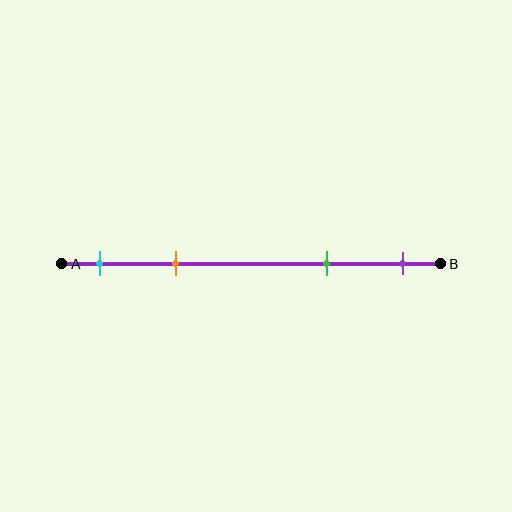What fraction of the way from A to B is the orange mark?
The orange mark is approximately 30% (0.3) of the way from A to B.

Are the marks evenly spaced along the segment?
No, the marks are not evenly spaced.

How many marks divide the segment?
There are 4 marks dividing the segment.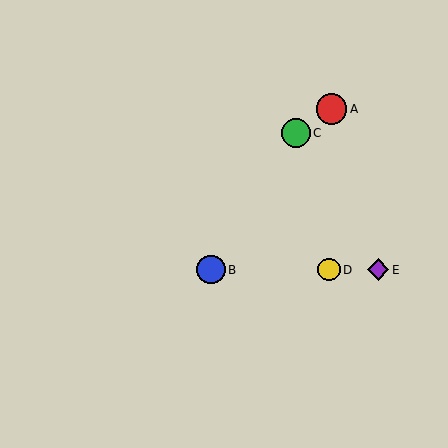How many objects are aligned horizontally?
3 objects (B, D, E) are aligned horizontally.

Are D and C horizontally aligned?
No, D is at y≈270 and C is at y≈133.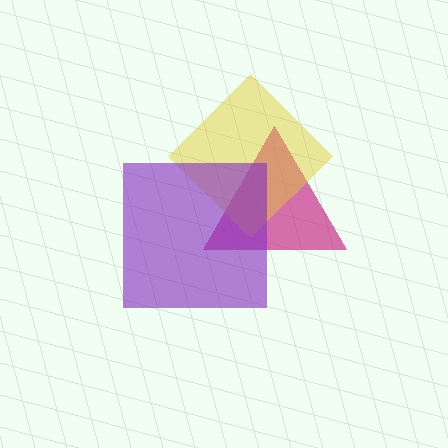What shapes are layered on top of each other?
The layered shapes are: a magenta triangle, a yellow diamond, a purple square.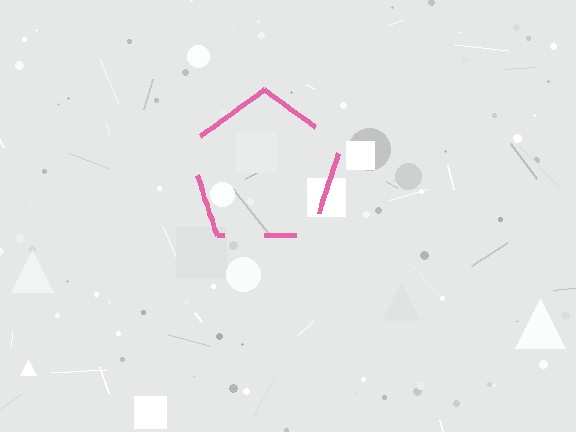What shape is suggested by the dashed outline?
The dashed outline suggests a pentagon.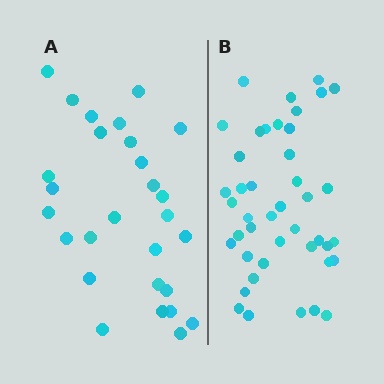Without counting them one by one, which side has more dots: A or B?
Region B (the right region) has more dots.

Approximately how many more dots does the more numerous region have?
Region B has approximately 15 more dots than region A.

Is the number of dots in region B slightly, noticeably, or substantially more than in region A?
Region B has substantially more. The ratio is roughly 1.5 to 1.